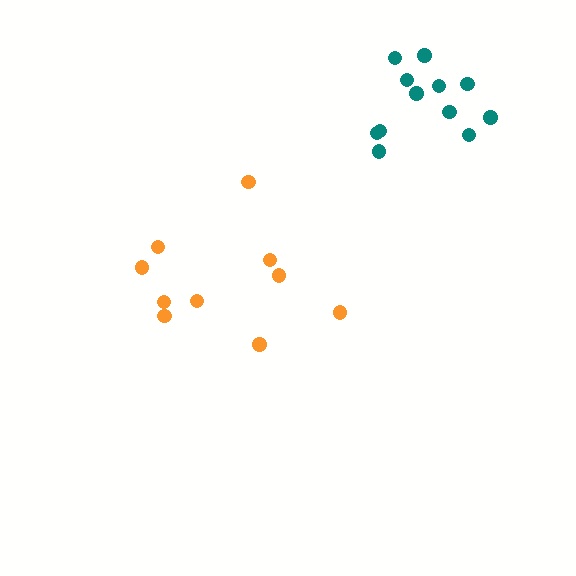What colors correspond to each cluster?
The clusters are colored: orange, teal.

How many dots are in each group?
Group 1: 10 dots, Group 2: 12 dots (22 total).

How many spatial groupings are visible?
There are 2 spatial groupings.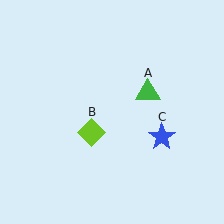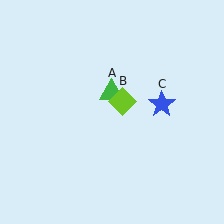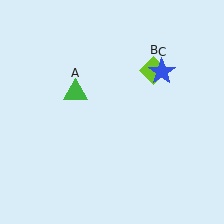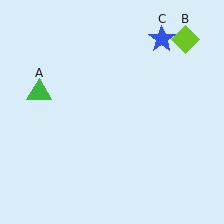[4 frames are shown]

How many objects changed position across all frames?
3 objects changed position: green triangle (object A), lime diamond (object B), blue star (object C).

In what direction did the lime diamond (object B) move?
The lime diamond (object B) moved up and to the right.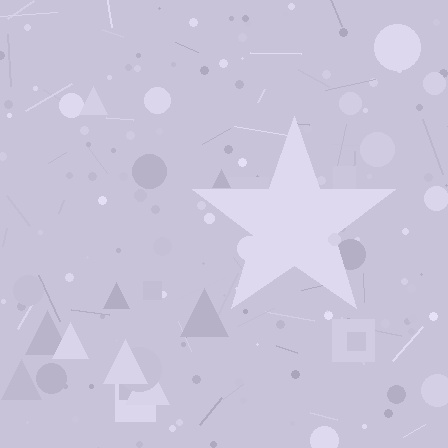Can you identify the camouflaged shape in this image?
The camouflaged shape is a star.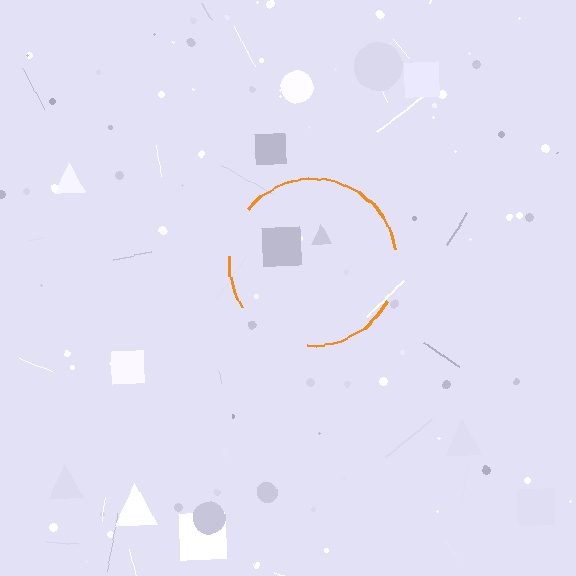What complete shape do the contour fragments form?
The contour fragments form a circle.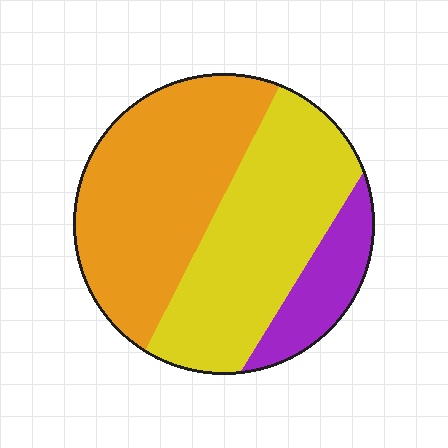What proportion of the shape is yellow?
Yellow takes up about two fifths (2/5) of the shape.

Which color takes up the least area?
Purple, at roughly 15%.